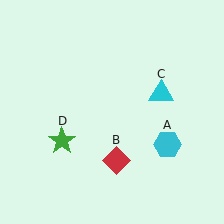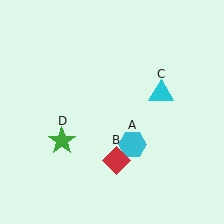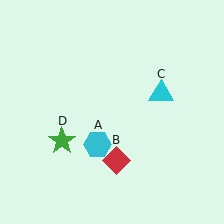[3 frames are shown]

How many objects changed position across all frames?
1 object changed position: cyan hexagon (object A).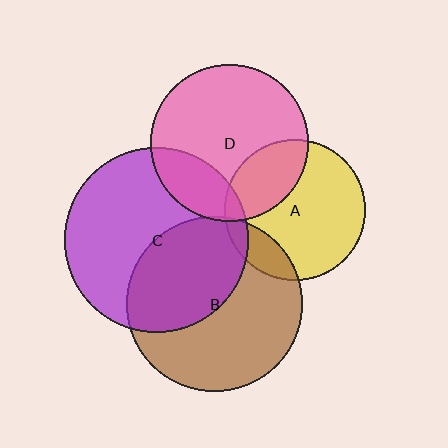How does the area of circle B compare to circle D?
Approximately 1.2 times.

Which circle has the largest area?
Circle C (purple).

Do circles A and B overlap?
Yes.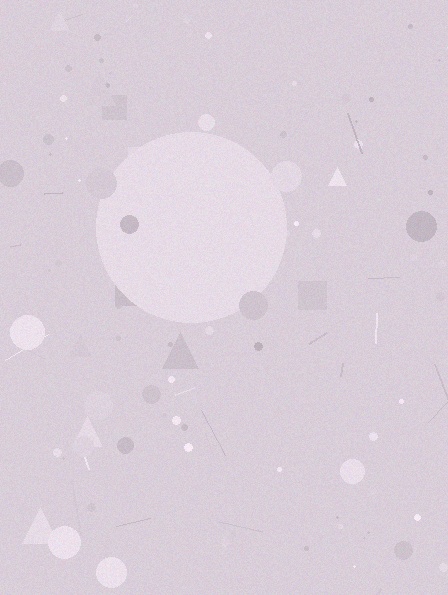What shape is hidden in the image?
A circle is hidden in the image.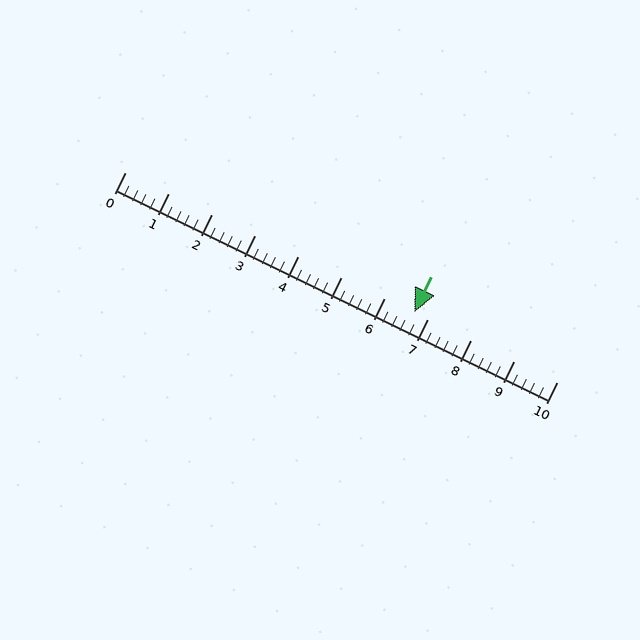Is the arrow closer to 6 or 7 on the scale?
The arrow is closer to 7.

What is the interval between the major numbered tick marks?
The major tick marks are spaced 1 units apart.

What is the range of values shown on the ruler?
The ruler shows values from 0 to 10.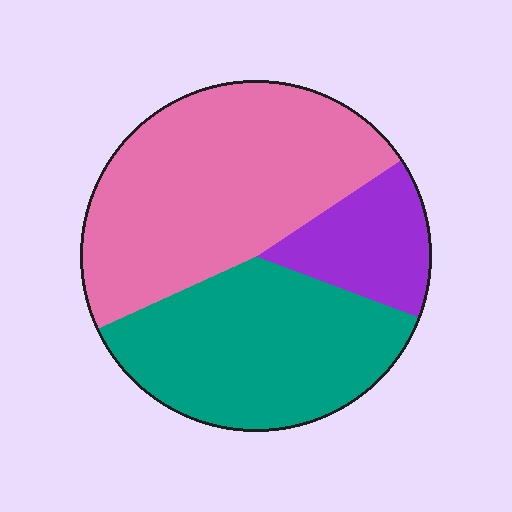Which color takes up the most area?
Pink, at roughly 50%.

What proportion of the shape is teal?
Teal takes up about three eighths (3/8) of the shape.